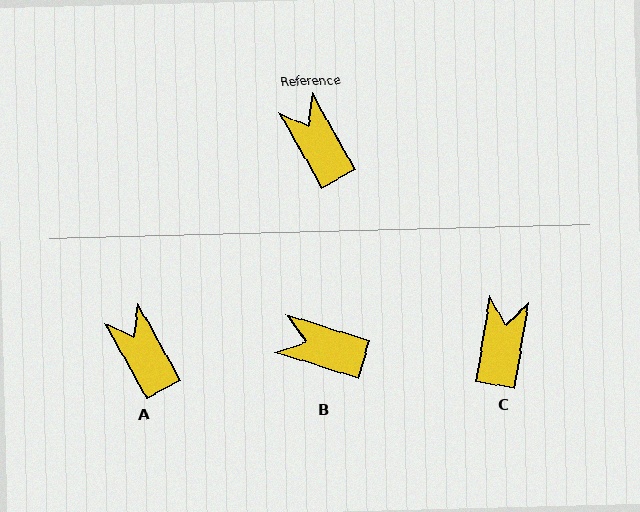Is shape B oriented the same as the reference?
No, it is off by about 44 degrees.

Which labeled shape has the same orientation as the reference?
A.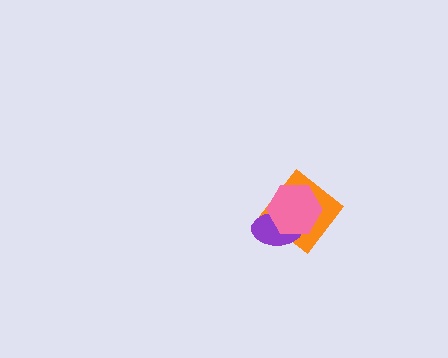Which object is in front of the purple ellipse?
The pink hexagon is in front of the purple ellipse.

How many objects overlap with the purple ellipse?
2 objects overlap with the purple ellipse.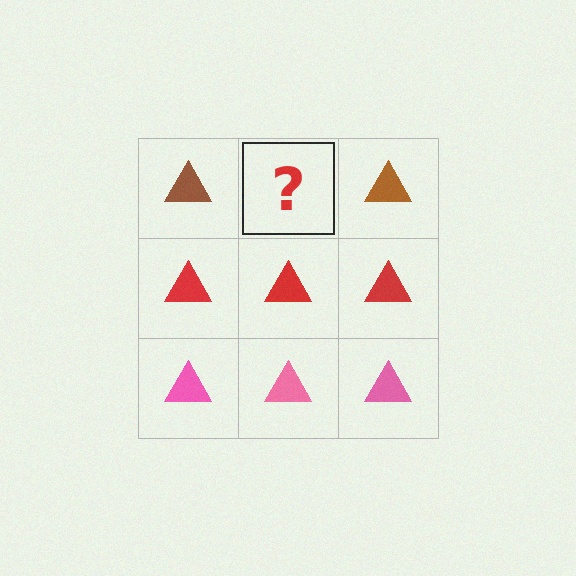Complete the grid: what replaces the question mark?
The question mark should be replaced with a brown triangle.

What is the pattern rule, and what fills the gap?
The rule is that each row has a consistent color. The gap should be filled with a brown triangle.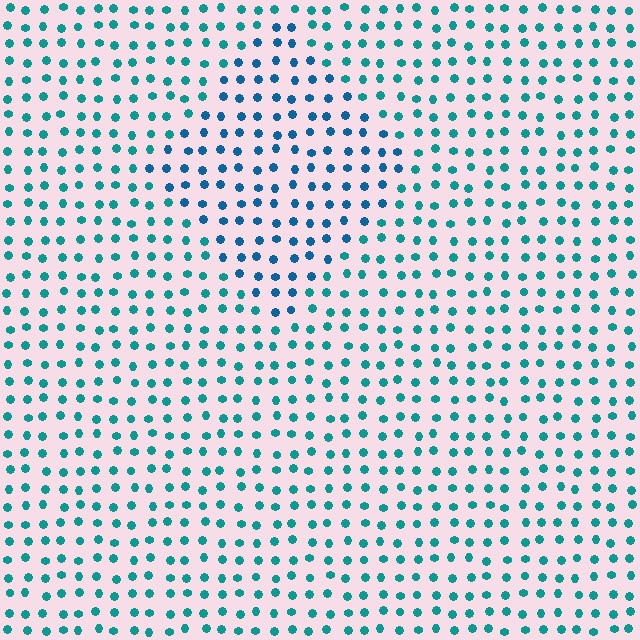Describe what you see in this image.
The image is filled with small teal elements in a uniform arrangement. A diamond-shaped region is visible where the elements are tinted to a slightly different hue, forming a subtle color boundary.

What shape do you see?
I see a diamond.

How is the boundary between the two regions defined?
The boundary is defined purely by a slight shift in hue (about 27 degrees). Spacing, size, and orientation are identical on both sides.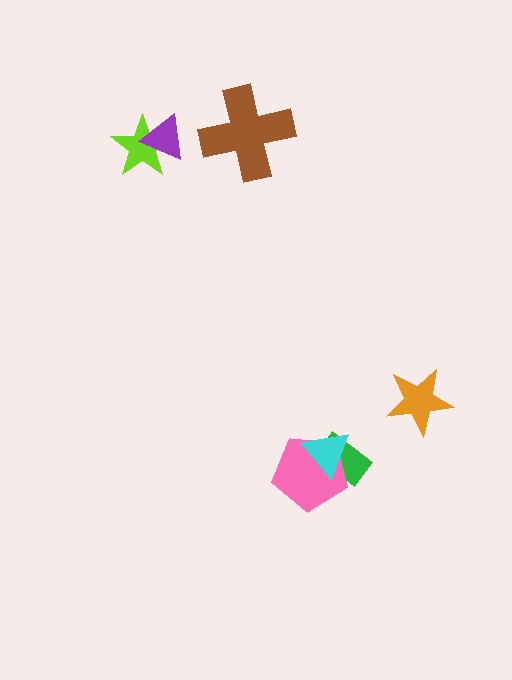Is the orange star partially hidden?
No, no other shape covers it.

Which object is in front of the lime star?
The purple triangle is in front of the lime star.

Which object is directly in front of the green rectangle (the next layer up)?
The pink pentagon is directly in front of the green rectangle.